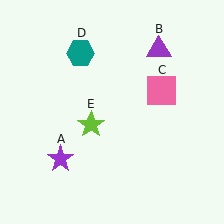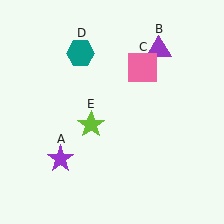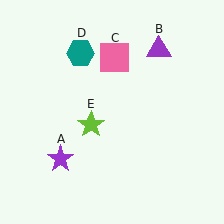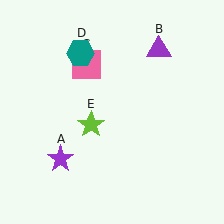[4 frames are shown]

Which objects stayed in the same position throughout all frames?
Purple star (object A) and purple triangle (object B) and teal hexagon (object D) and lime star (object E) remained stationary.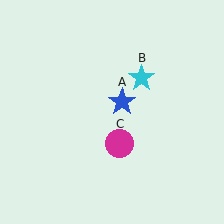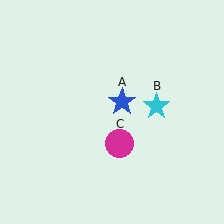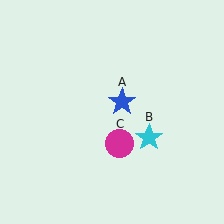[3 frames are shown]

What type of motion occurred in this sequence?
The cyan star (object B) rotated clockwise around the center of the scene.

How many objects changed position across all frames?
1 object changed position: cyan star (object B).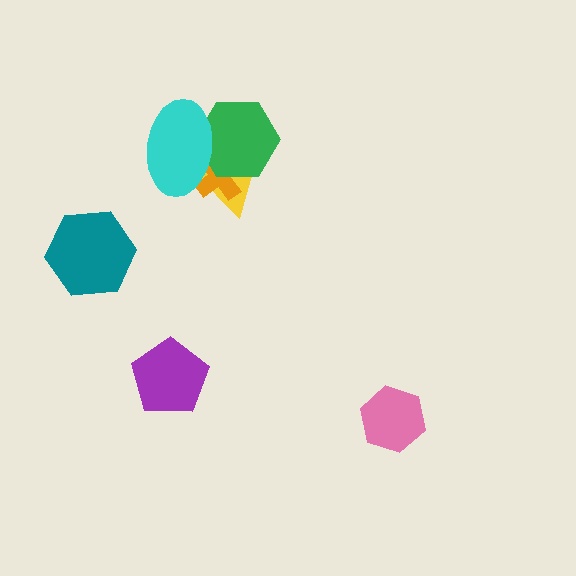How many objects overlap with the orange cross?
3 objects overlap with the orange cross.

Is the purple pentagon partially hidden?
No, no other shape covers it.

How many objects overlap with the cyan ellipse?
3 objects overlap with the cyan ellipse.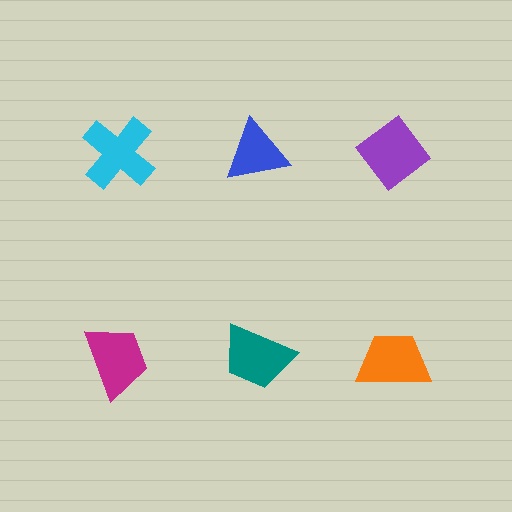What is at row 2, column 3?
An orange trapezoid.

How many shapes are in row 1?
3 shapes.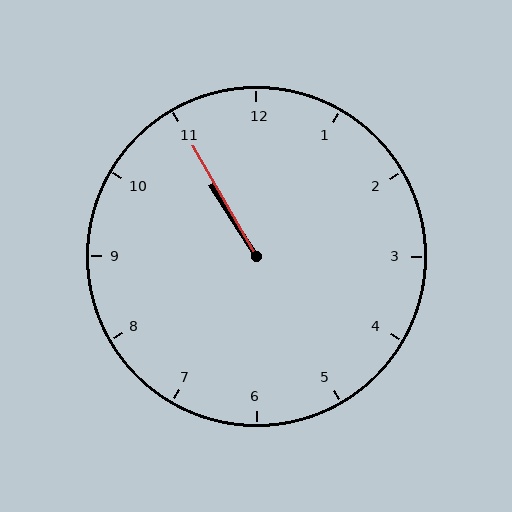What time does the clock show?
10:55.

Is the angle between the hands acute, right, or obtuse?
It is acute.